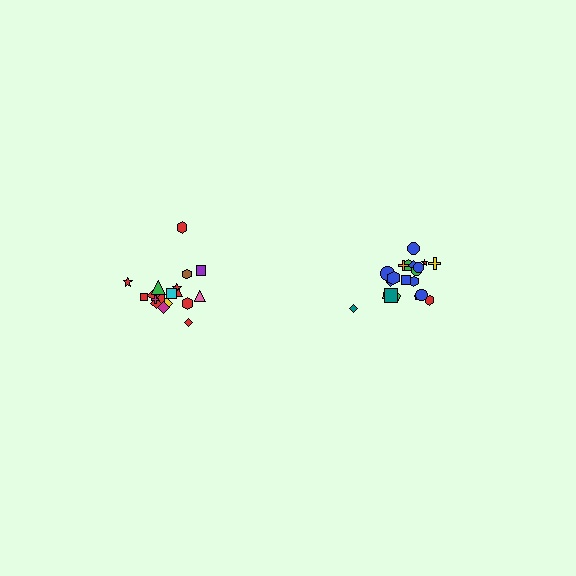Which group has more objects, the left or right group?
The right group.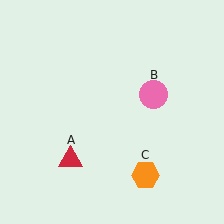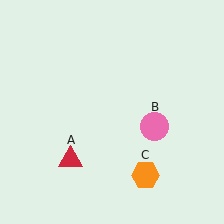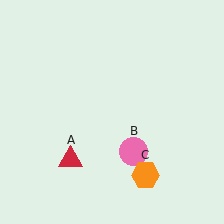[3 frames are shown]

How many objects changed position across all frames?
1 object changed position: pink circle (object B).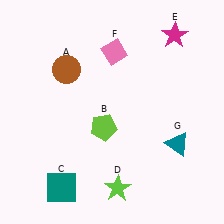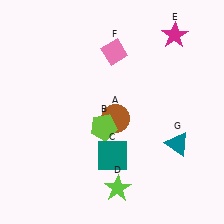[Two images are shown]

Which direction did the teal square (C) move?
The teal square (C) moved right.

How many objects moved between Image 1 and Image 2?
2 objects moved between the two images.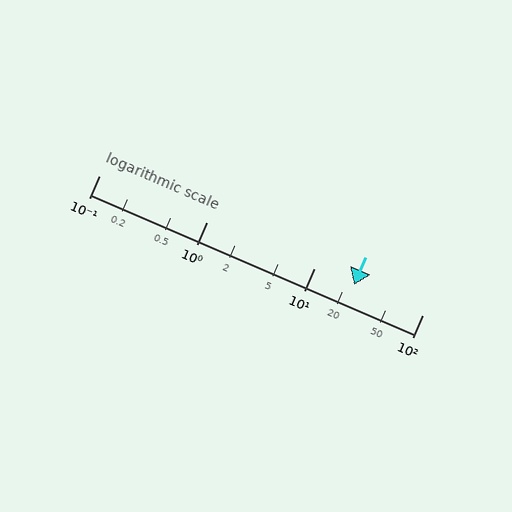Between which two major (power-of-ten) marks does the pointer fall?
The pointer is between 10 and 100.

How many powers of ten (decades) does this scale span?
The scale spans 3 decades, from 0.1 to 100.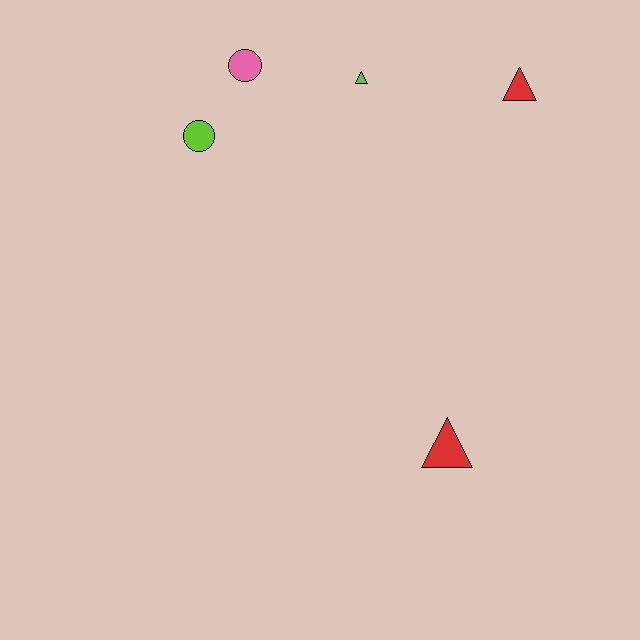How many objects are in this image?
There are 5 objects.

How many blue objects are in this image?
There are no blue objects.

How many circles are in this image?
There are 2 circles.